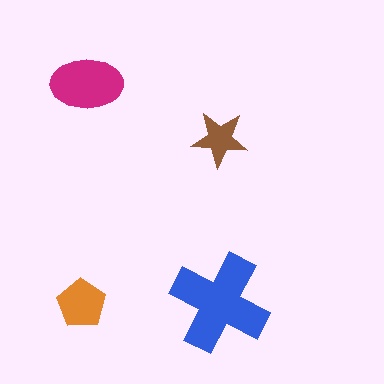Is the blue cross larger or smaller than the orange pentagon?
Larger.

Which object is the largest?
The blue cross.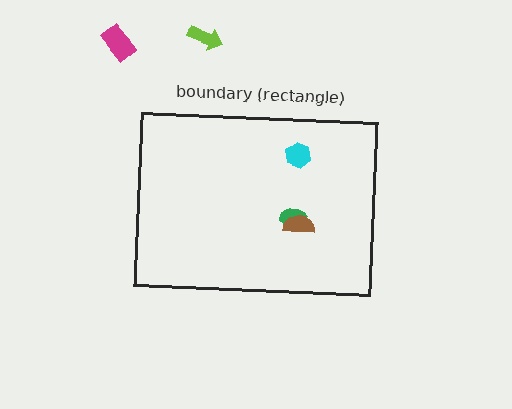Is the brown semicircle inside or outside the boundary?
Inside.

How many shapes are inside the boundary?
3 inside, 2 outside.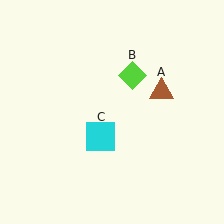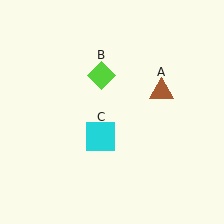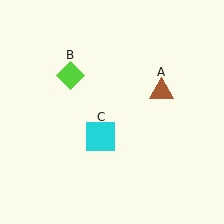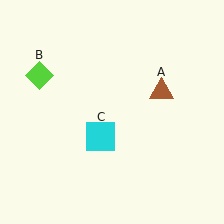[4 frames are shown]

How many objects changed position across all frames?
1 object changed position: lime diamond (object B).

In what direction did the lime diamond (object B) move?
The lime diamond (object B) moved left.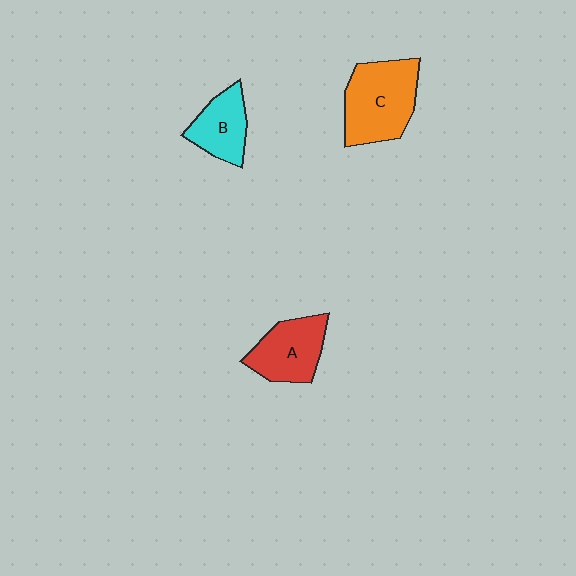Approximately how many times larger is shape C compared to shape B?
Approximately 1.6 times.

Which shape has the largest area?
Shape C (orange).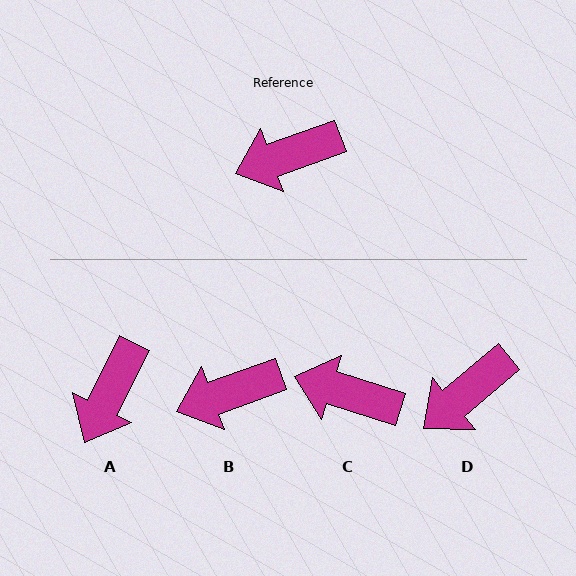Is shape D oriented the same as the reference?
No, it is off by about 20 degrees.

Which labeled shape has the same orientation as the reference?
B.